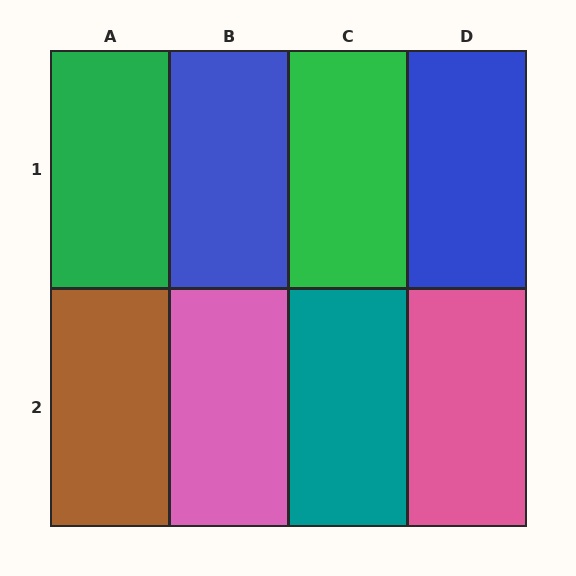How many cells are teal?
1 cell is teal.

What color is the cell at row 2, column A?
Brown.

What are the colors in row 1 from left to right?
Green, blue, green, blue.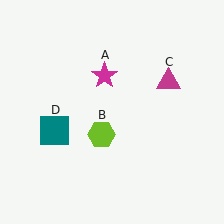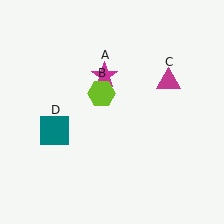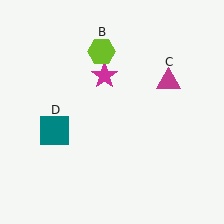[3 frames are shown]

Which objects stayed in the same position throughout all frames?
Magenta star (object A) and magenta triangle (object C) and teal square (object D) remained stationary.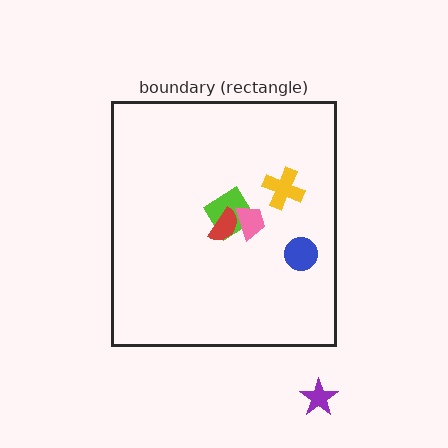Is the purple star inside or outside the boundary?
Outside.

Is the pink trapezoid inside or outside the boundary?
Inside.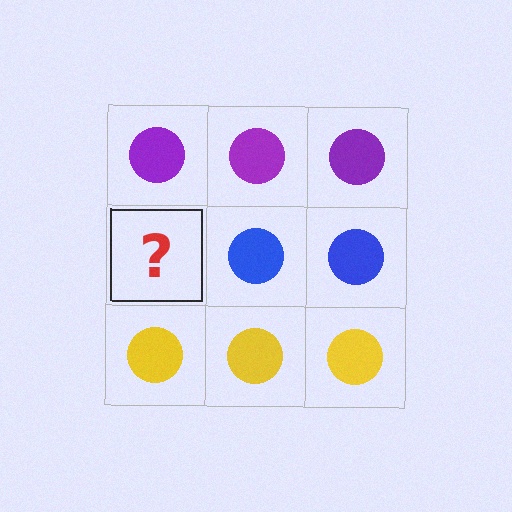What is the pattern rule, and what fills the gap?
The rule is that each row has a consistent color. The gap should be filled with a blue circle.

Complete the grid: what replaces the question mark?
The question mark should be replaced with a blue circle.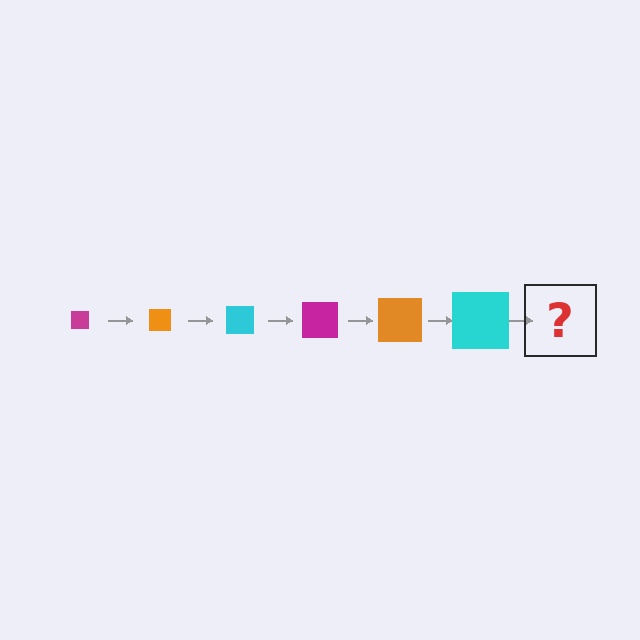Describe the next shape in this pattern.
It should be a magenta square, larger than the previous one.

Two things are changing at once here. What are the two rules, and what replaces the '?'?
The two rules are that the square grows larger each step and the color cycles through magenta, orange, and cyan. The '?' should be a magenta square, larger than the previous one.